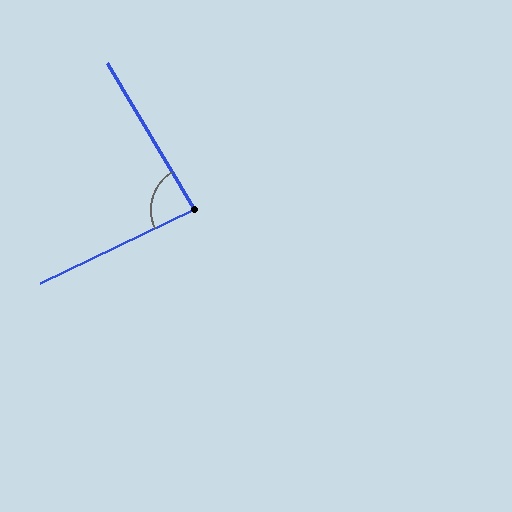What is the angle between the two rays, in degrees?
Approximately 85 degrees.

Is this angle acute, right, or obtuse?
It is acute.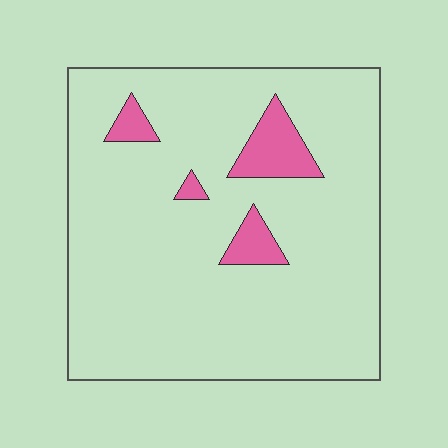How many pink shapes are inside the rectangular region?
4.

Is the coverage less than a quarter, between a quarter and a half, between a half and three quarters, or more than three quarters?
Less than a quarter.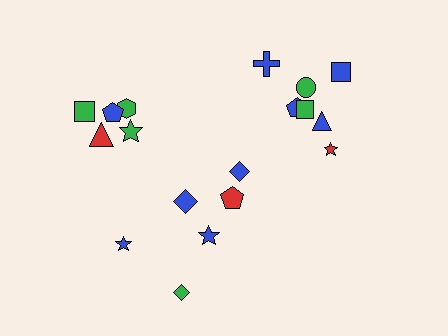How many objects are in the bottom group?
There are 5 objects.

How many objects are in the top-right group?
There are 8 objects.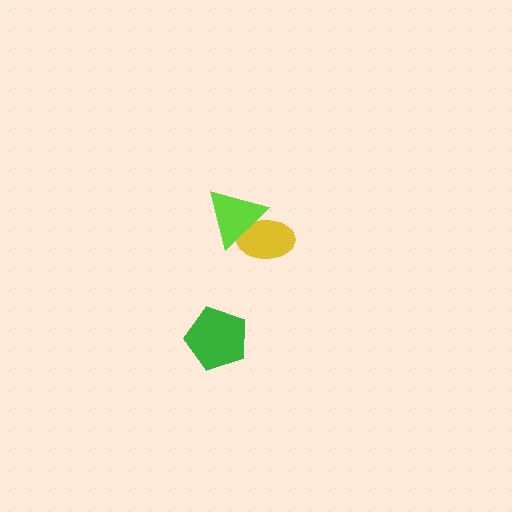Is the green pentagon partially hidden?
No, no other shape covers it.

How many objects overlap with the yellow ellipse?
1 object overlaps with the yellow ellipse.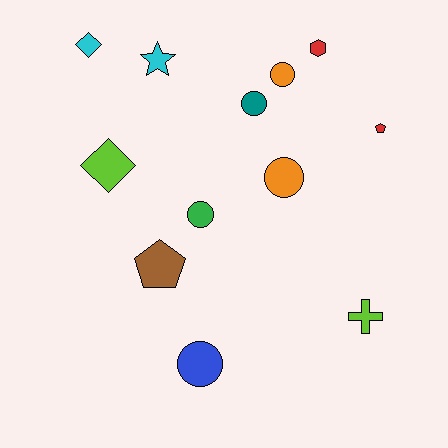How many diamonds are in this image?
There are 2 diamonds.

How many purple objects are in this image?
There are no purple objects.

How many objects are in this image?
There are 12 objects.